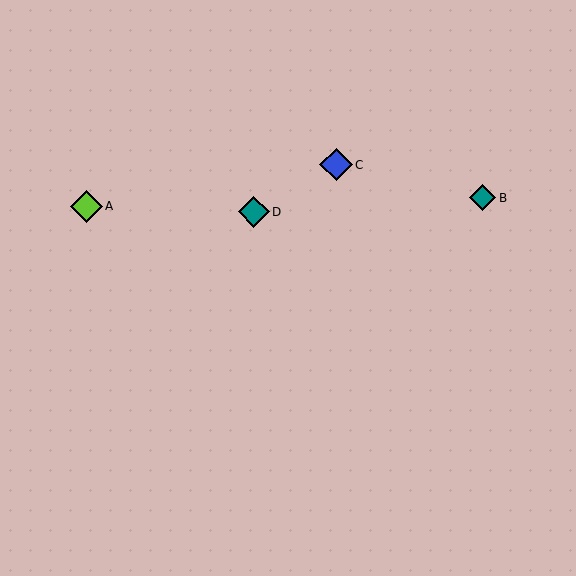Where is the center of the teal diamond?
The center of the teal diamond is at (254, 212).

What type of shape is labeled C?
Shape C is a blue diamond.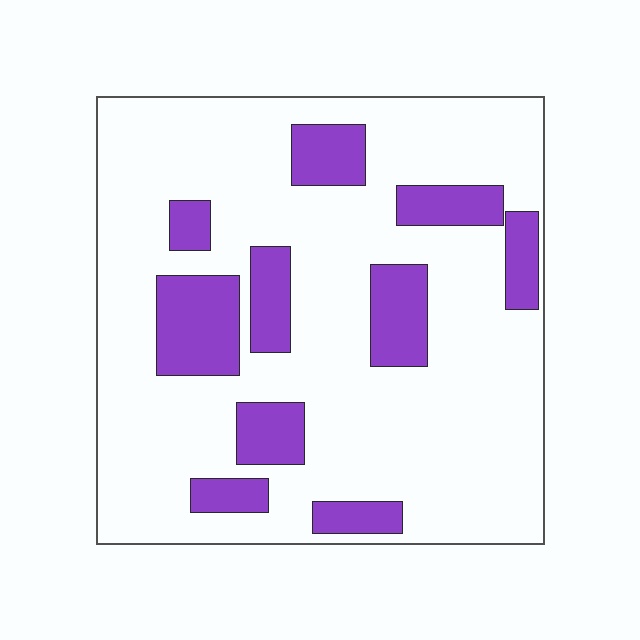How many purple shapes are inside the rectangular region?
10.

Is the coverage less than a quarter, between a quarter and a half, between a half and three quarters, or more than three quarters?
Less than a quarter.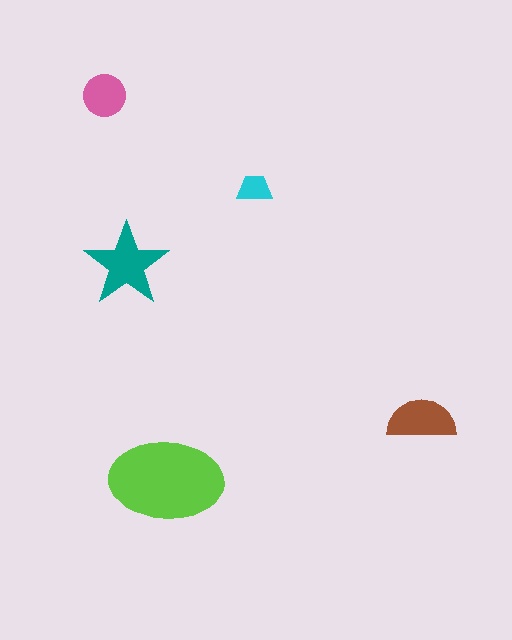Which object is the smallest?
The cyan trapezoid.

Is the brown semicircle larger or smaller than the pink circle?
Larger.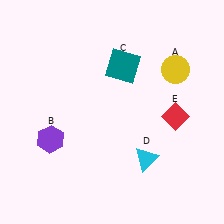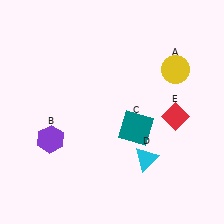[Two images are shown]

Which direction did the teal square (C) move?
The teal square (C) moved down.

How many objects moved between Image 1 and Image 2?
1 object moved between the two images.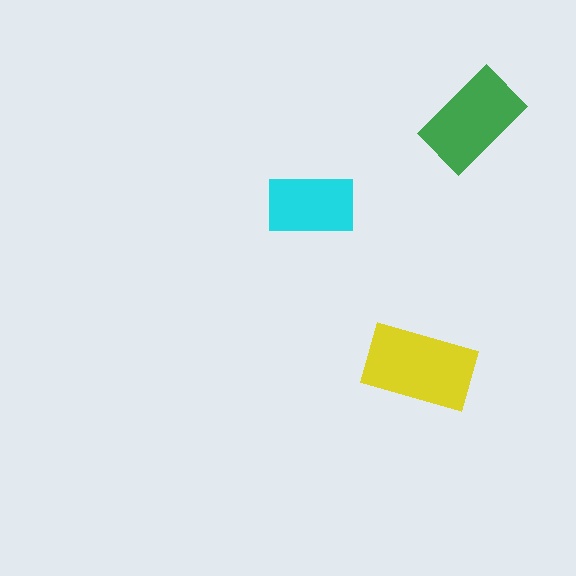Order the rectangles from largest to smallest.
the yellow one, the green one, the cyan one.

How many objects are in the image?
There are 3 objects in the image.